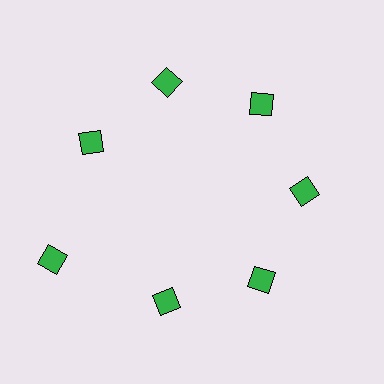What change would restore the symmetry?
The symmetry would be restored by moving it inward, back onto the ring so that all 7 diamonds sit at equal angles and equal distance from the center.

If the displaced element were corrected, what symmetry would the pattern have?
It would have 7-fold rotational symmetry — the pattern would map onto itself every 51 degrees.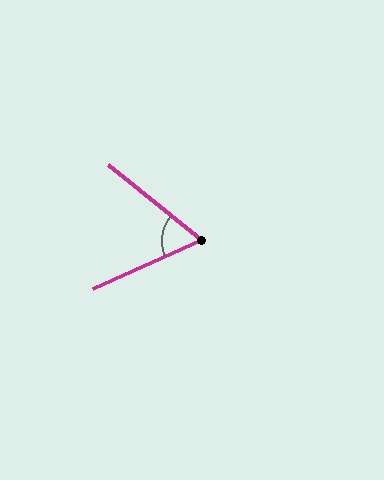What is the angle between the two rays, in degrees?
Approximately 63 degrees.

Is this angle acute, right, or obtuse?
It is acute.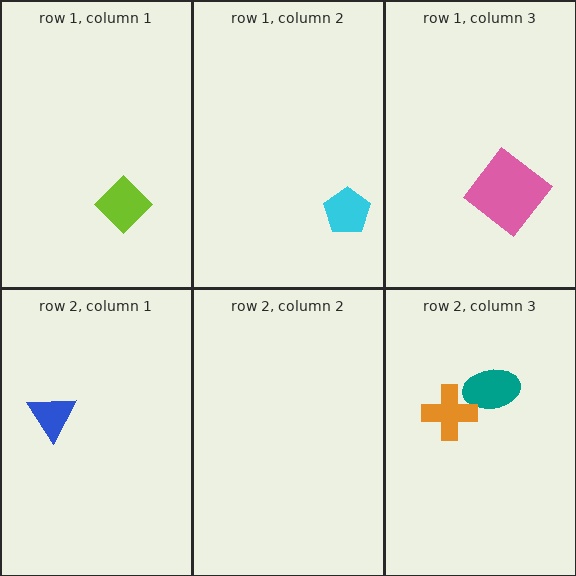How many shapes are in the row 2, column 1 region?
1.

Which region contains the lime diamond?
The row 1, column 1 region.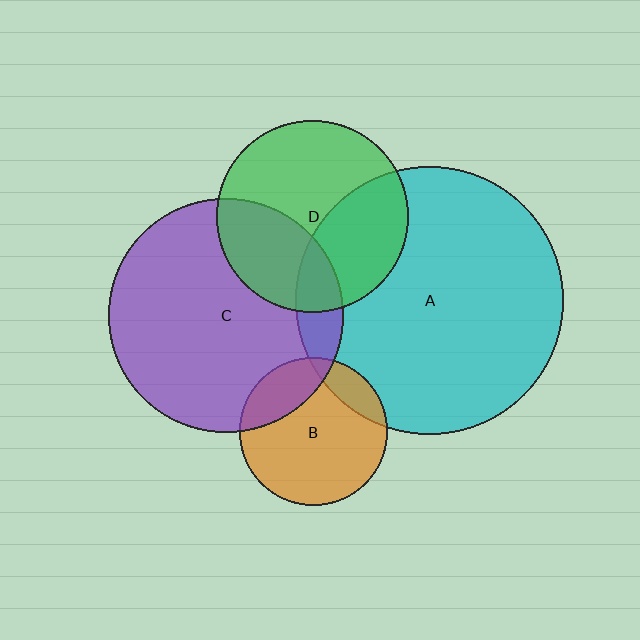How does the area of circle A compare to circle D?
Approximately 2.0 times.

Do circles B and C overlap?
Yes.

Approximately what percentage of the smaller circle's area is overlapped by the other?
Approximately 20%.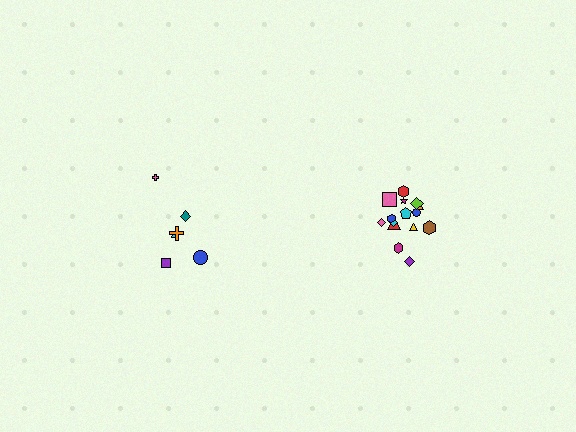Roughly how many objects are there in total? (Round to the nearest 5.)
Roughly 20 objects in total.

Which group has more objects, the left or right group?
The right group.